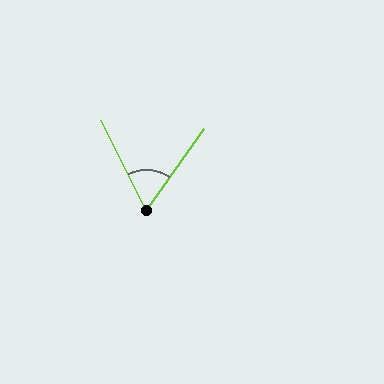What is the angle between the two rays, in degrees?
Approximately 62 degrees.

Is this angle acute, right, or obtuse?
It is acute.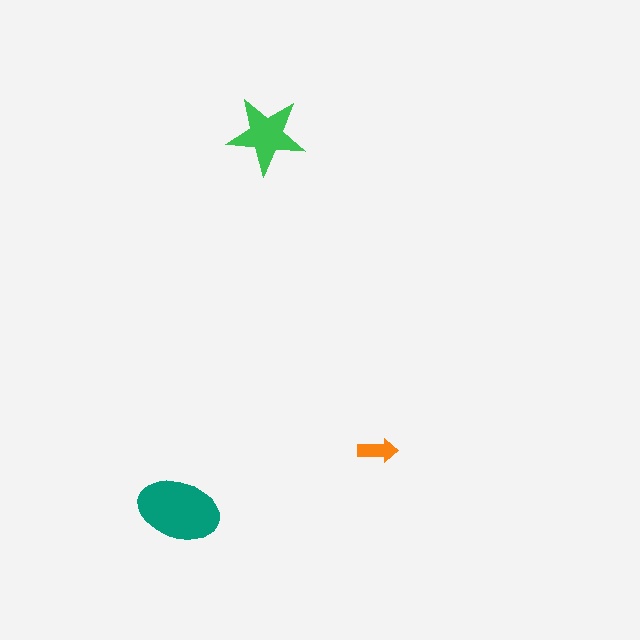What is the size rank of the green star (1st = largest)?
2nd.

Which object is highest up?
The green star is topmost.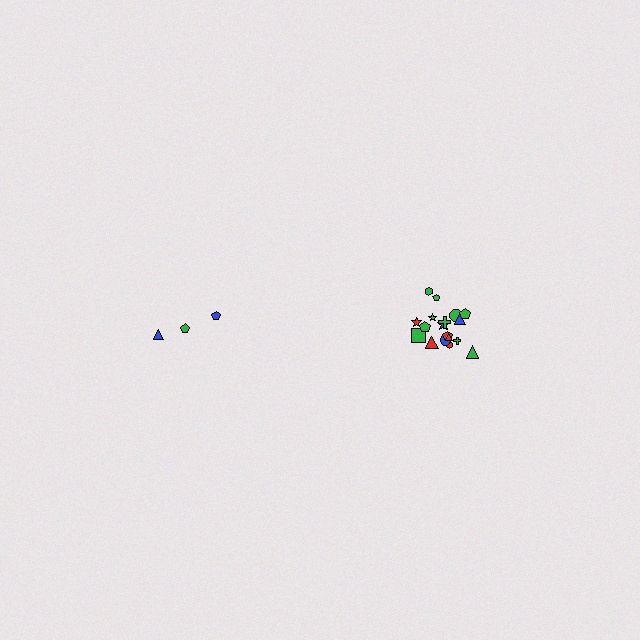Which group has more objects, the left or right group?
The right group.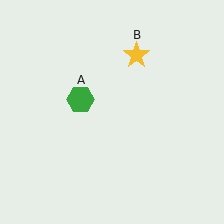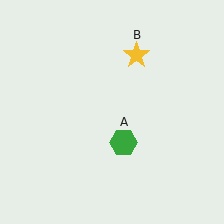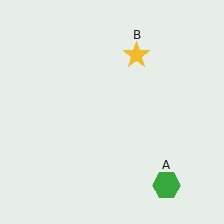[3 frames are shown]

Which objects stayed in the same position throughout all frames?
Yellow star (object B) remained stationary.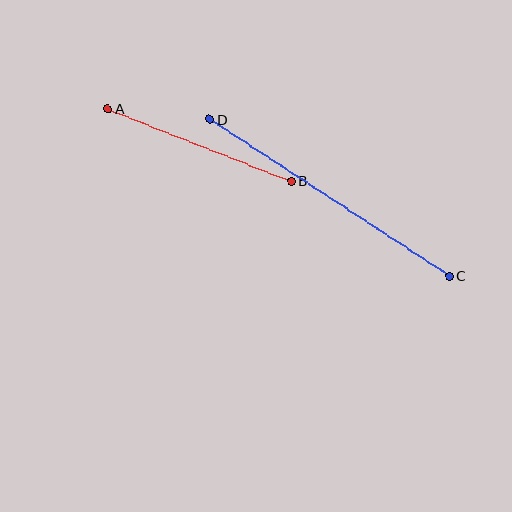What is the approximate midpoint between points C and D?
The midpoint is at approximately (329, 198) pixels.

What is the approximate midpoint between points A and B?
The midpoint is at approximately (199, 145) pixels.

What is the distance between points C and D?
The distance is approximately 286 pixels.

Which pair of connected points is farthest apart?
Points C and D are farthest apart.